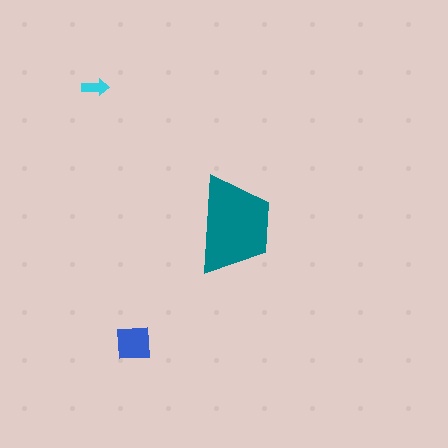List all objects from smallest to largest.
The cyan arrow, the blue square, the teal trapezoid.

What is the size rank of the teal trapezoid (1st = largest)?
1st.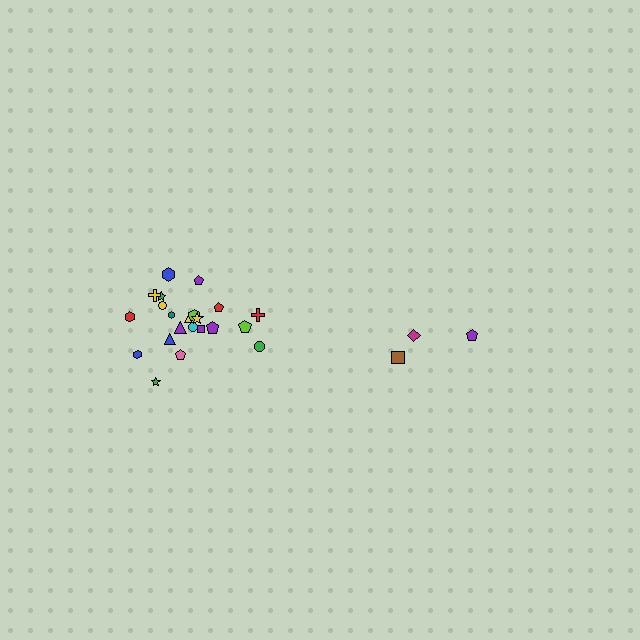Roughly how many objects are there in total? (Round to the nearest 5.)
Roughly 25 objects in total.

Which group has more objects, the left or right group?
The left group.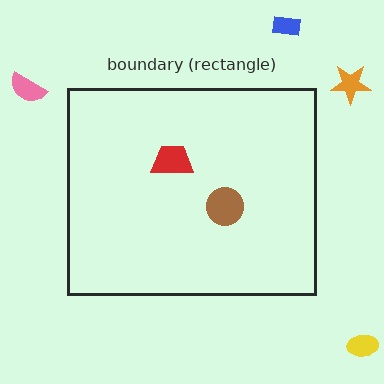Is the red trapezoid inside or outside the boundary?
Inside.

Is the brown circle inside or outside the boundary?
Inside.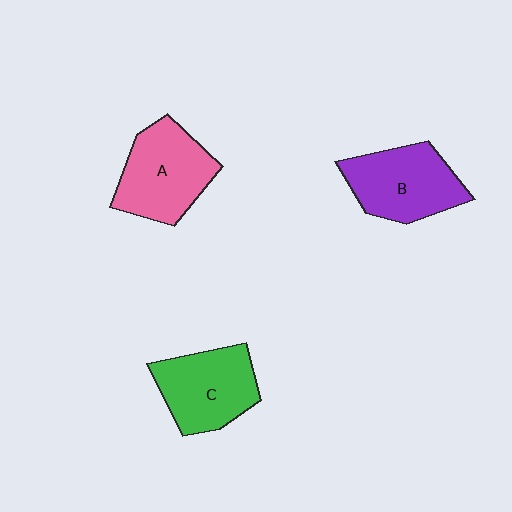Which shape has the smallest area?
Shape C (green).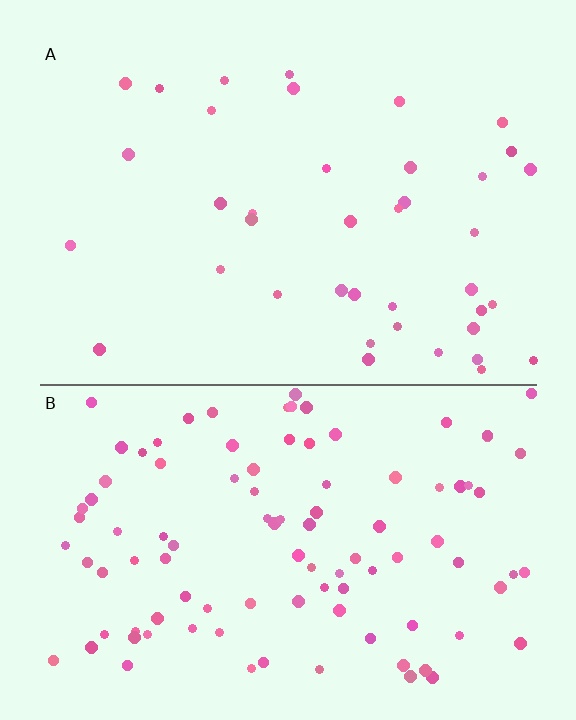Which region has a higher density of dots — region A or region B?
B (the bottom).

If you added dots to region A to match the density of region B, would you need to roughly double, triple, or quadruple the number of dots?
Approximately triple.